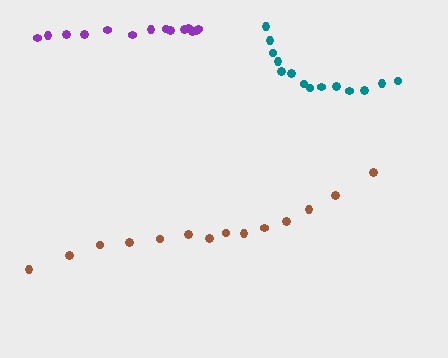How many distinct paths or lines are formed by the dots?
There are 3 distinct paths.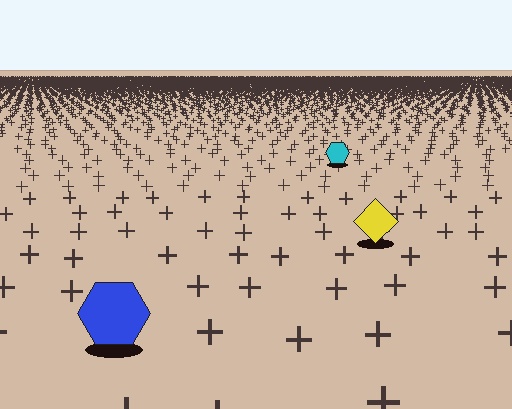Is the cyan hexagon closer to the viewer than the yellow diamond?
No. The yellow diamond is closer — you can tell from the texture gradient: the ground texture is coarser near it.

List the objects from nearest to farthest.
From nearest to farthest: the blue hexagon, the yellow diamond, the cyan hexagon.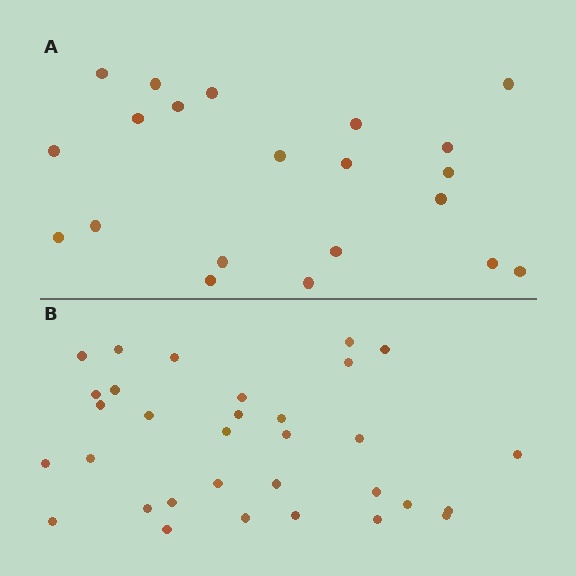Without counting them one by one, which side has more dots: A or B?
Region B (the bottom region) has more dots.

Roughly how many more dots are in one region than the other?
Region B has roughly 12 or so more dots than region A.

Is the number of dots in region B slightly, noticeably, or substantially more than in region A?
Region B has substantially more. The ratio is roughly 1.5 to 1.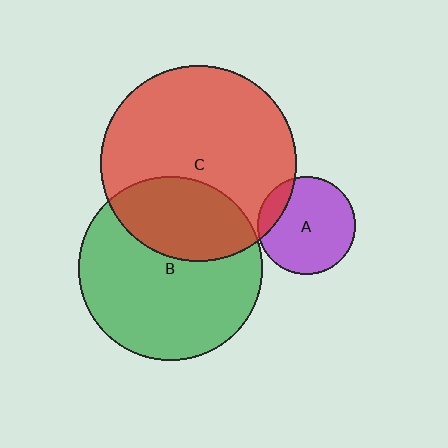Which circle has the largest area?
Circle C (red).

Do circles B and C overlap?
Yes.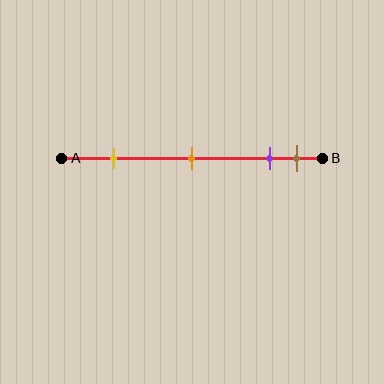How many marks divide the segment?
There are 4 marks dividing the segment.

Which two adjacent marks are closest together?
The purple and brown marks are the closest adjacent pair.